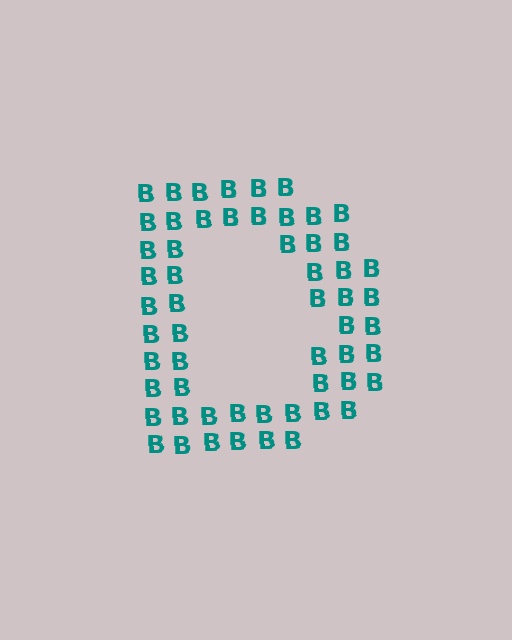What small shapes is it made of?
It is made of small letter B's.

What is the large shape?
The large shape is the letter D.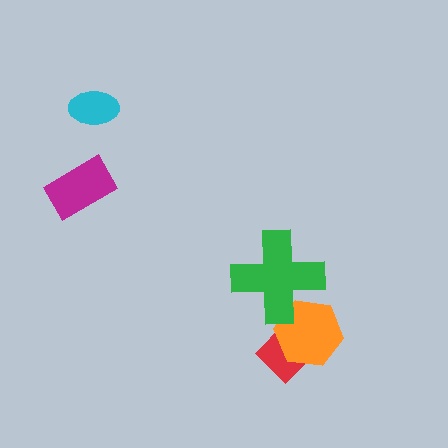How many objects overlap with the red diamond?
1 object overlaps with the red diamond.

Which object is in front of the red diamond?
The orange hexagon is in front of the red diamond.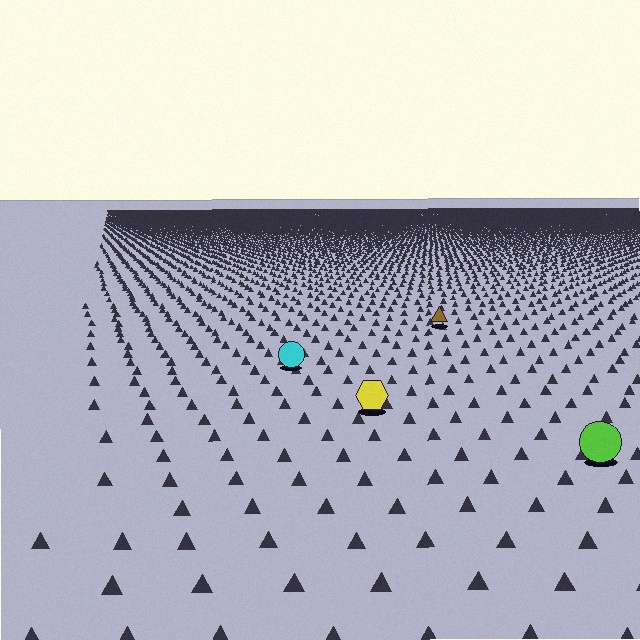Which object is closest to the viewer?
The lime circle is closest. The texture marks near it are larger and more spread out.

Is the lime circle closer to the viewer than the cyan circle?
Yes. The lime circle is closer — you can tell from the texture gradient: the ground texture is coarser near it.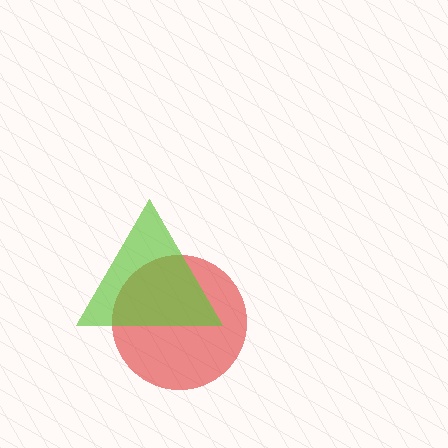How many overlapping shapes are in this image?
There are 2 overlapping shapes in the image.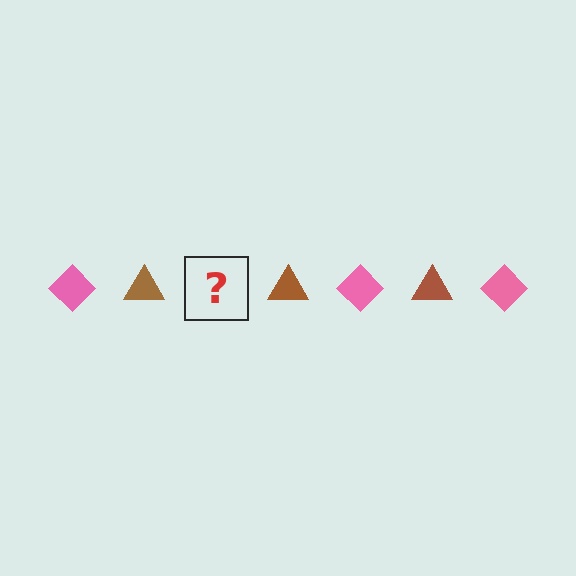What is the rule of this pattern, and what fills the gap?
The rule is that the pattern alternates between pink diamond and brown triangle. The gap should be filled with a pink diamond.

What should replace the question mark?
The question mark should be replaced with a pink diamond.